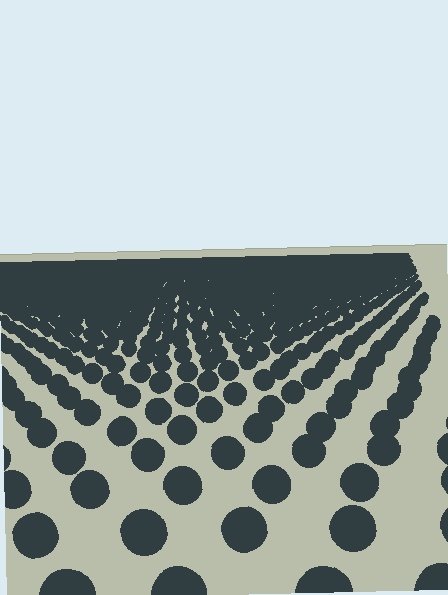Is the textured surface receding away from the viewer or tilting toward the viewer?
The surface is receding away from the viewer. Texture elements get smaller and denser toward the top.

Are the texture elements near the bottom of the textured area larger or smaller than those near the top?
Larger. Near the bottom, elements are closer to the viewer and appear at a bigger on-screen size.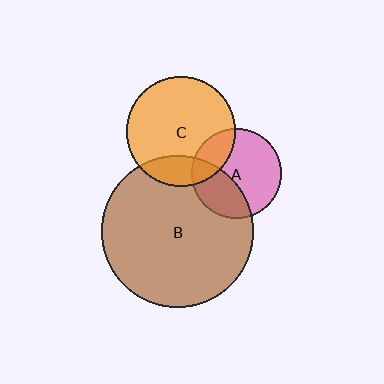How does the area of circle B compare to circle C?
Approximately 1.9 times.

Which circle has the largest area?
Circle B (brown).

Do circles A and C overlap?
Yes.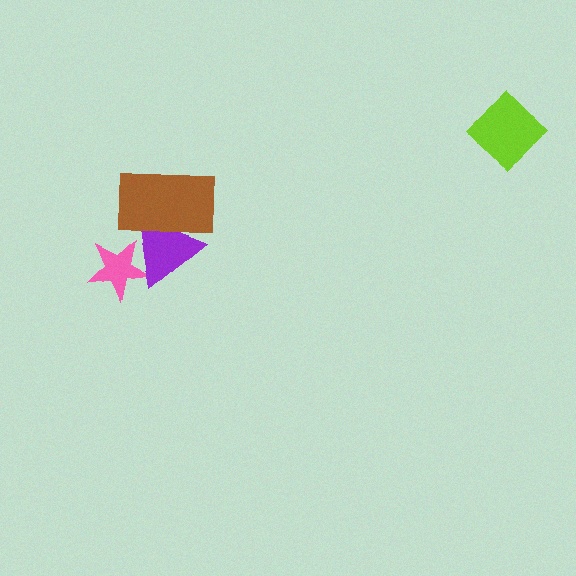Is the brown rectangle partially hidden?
No, no other shape covers it.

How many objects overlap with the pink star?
1 object overlaps with the pink star.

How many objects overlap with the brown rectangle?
1 object overlaps with the brown rectangle.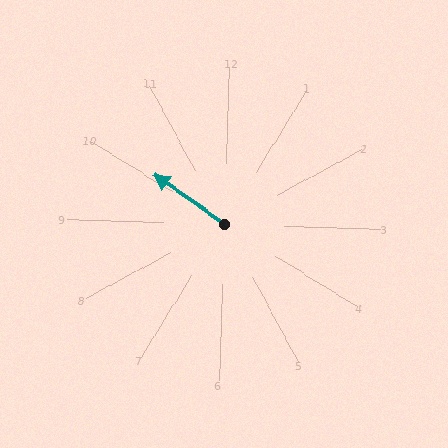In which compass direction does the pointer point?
Northwest.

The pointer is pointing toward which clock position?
Roughly 10 o'clock.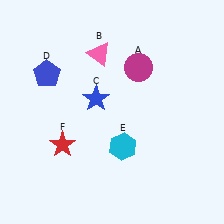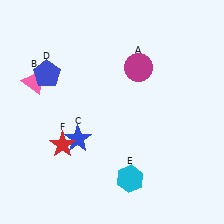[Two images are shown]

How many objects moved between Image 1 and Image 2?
3 objects moved between the two images.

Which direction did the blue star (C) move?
The blue star (C) moved down.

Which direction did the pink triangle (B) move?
The pink triangle (B) moved left.